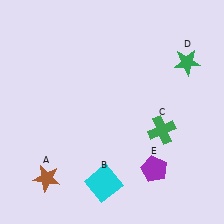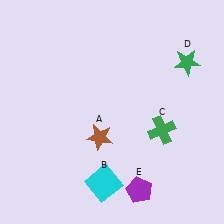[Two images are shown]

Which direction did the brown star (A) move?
The brown star (A) moved right.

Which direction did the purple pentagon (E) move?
The purple pentagon (E) moved down.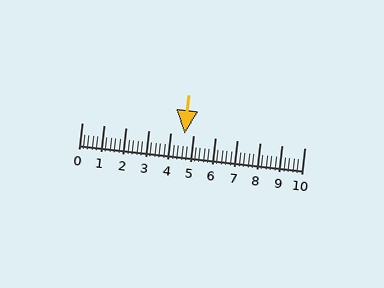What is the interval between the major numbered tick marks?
The major tick marks are spaced 1 units apart.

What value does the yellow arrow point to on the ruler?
The yellow arrow points to approximately 4.6.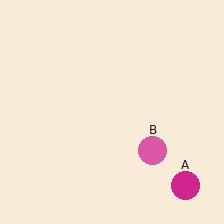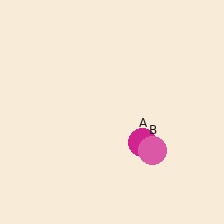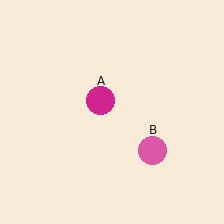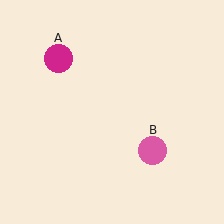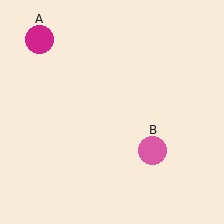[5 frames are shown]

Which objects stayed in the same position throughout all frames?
Pink circle (object B) remained stationary.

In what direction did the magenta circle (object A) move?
The magenta circle (object A) moved up and to the left.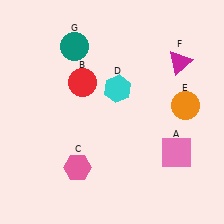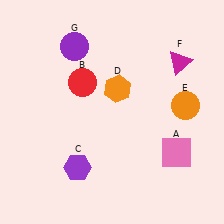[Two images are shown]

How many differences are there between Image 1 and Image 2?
There are 3 differences between the two images.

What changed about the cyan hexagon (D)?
In Image 1, D is cyan. In Image 2, it changed to orange.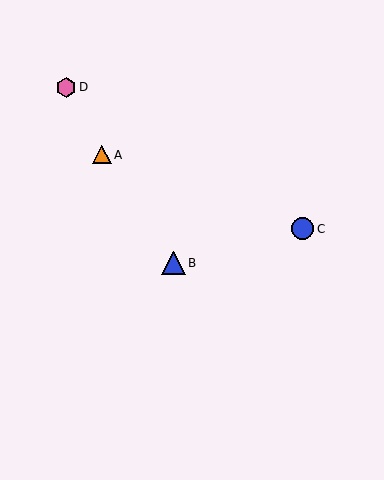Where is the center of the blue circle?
The center of the blue circle is at (303, 229).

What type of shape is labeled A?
Shape A is an orange triangle.